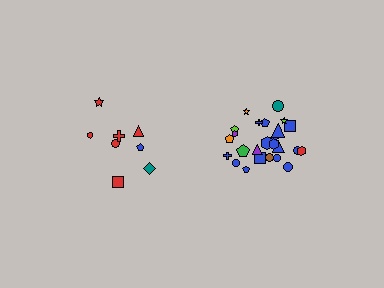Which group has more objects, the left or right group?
The right group.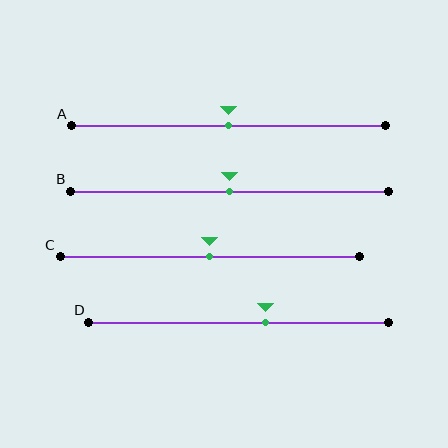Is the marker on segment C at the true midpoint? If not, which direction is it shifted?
Yes, the marker on segment C is at the true midpoint.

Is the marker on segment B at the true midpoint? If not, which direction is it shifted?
Yes, the marker on segment B is at the true midpoint.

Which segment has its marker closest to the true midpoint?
Segment A has its marker closest to the true midpoint.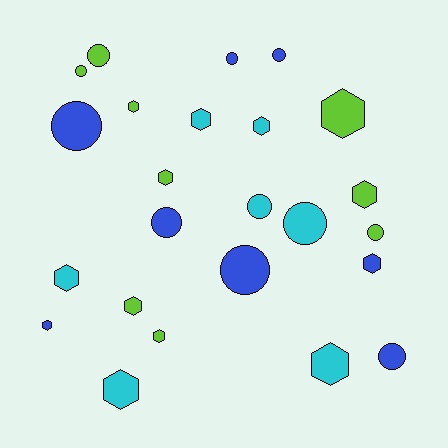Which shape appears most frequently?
Hexagon, with 13 objects.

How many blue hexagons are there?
There are 2 blue hexagons.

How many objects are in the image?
There are 24 objects.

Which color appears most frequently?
Lime, with 9 objects.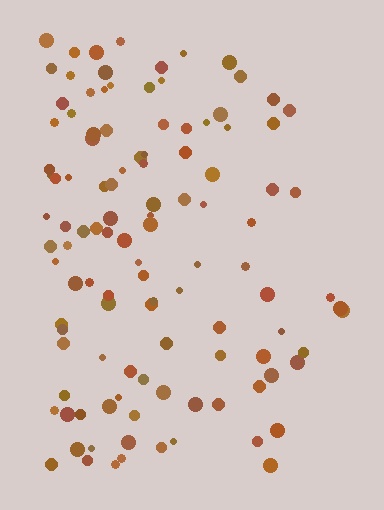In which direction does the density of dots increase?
From right to left, with the left side densest.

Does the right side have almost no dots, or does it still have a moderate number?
Still a moderate number, just noticeably fewer than the left.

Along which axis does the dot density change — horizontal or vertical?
Horizontal.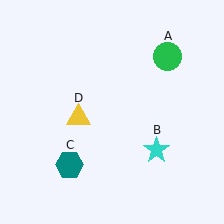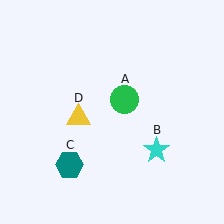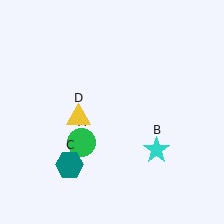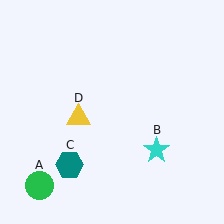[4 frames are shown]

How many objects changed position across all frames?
1 object changed position: green circle (object A).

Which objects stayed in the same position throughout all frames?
Cyan star (object B) and teal hexagon (object C) and yellow triangle (object D) remained stationary.